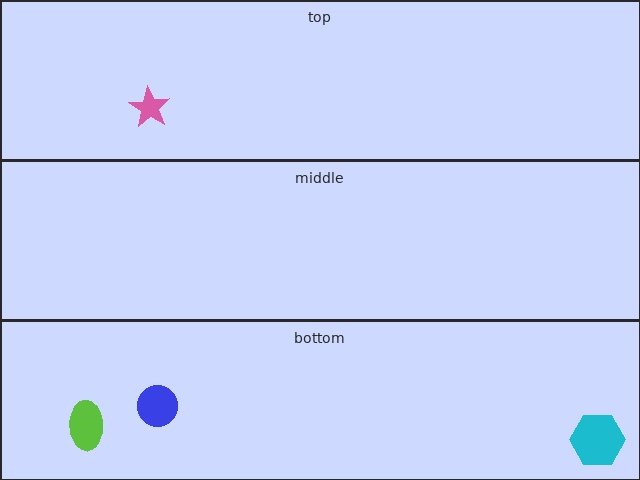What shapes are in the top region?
The pink star.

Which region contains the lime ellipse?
The bottom region.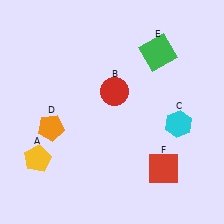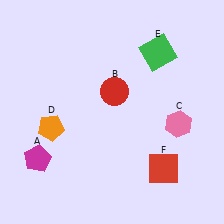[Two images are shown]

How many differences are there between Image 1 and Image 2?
There are 2 differences between the two images.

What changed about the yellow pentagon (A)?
In Image 1, A is yellow. In Image 2, it changed to magenta.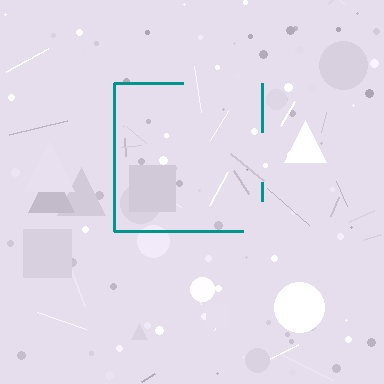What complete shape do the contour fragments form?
The contour fragments form a square.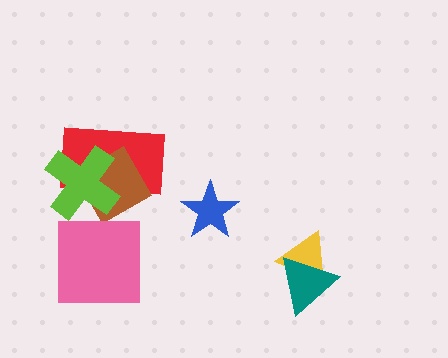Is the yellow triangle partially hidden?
Yes, it is partially covered by another shape.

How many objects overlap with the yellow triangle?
1 object overlaps with the yellow triangle.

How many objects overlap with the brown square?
2 objects overlap with the brown square.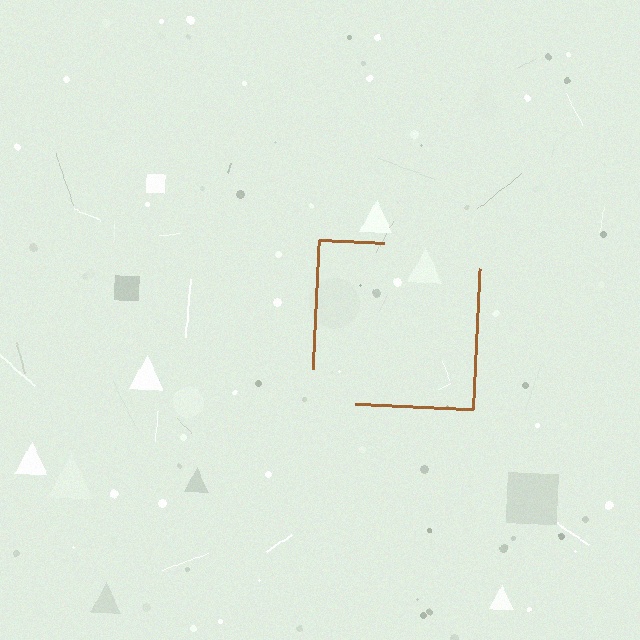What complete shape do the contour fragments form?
The contour fragments form a square.